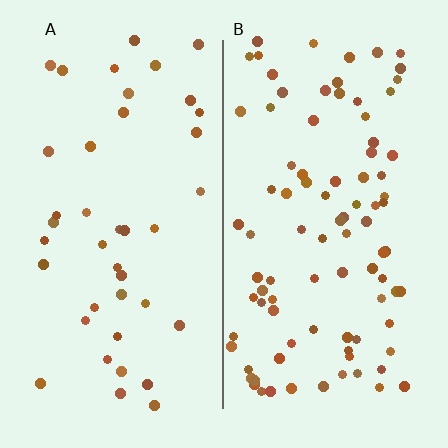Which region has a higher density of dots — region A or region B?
B (the right).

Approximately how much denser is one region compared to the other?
Approximately 2.2× — region B over region A.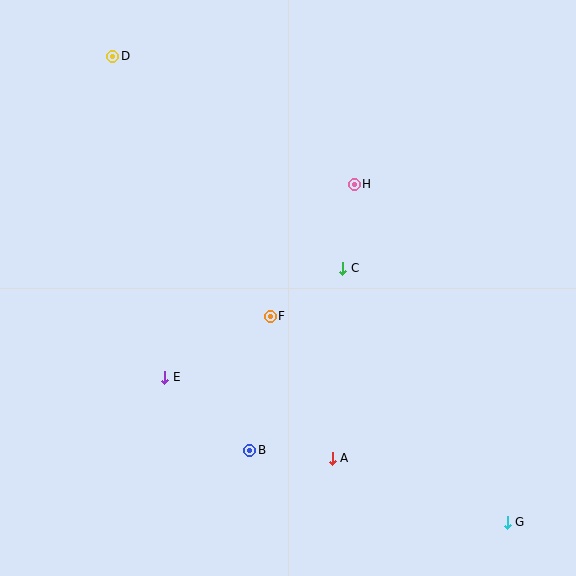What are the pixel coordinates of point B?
Point B is at (250, 450).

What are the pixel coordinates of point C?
Point C is at (343, 268).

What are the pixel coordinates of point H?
Point H is at (354, 184).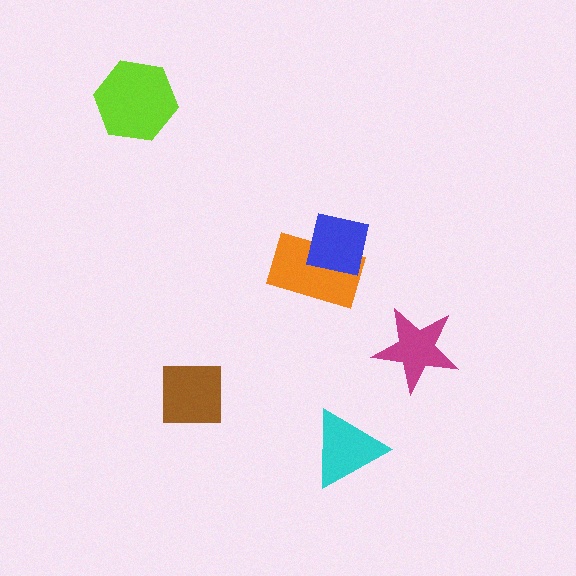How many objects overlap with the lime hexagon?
0 objects overlap with the lime hexagon.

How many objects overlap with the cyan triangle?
0 objects overlap with the cyan triangle.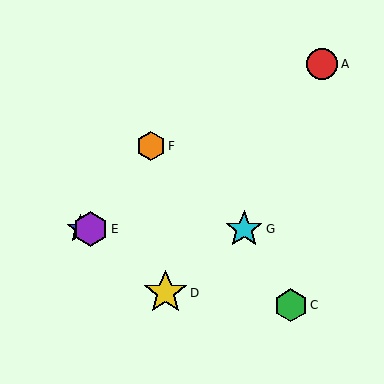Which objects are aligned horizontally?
Objects B, E, G are aligned horizontally.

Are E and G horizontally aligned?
Yes, both are at y≈229.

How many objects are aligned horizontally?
3 objects (B, E, G) are aligned horizontally.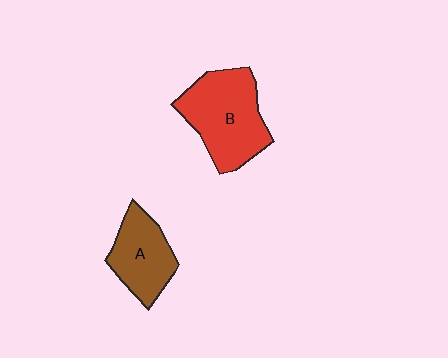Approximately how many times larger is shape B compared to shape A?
Approximately 1.5 times.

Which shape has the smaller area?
Shape A (brown).